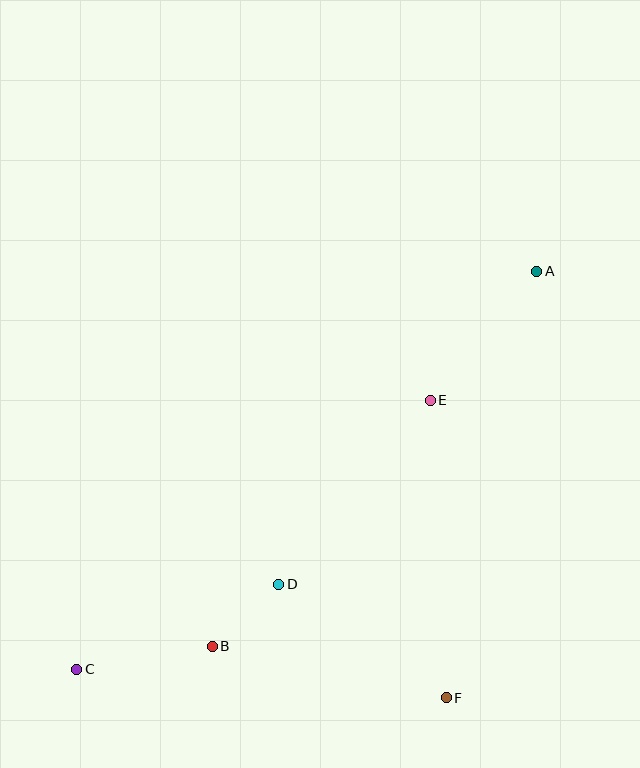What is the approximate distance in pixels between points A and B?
The distance between A and B is approximately 496 pixels.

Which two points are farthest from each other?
Points A and C are farthest from each other.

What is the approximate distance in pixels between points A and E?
The distance between A and E is approximately 167 pixels.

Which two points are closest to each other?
Points B and D are closest to each other.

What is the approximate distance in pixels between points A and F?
The distance between A and F is approximately 436 pixels.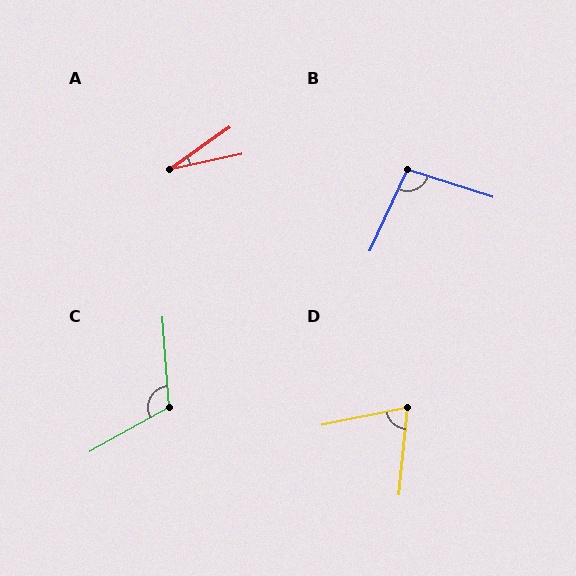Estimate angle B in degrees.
Approximately 97 degrees.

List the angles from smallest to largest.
A (23°), D (73°), B (97°), C (115°).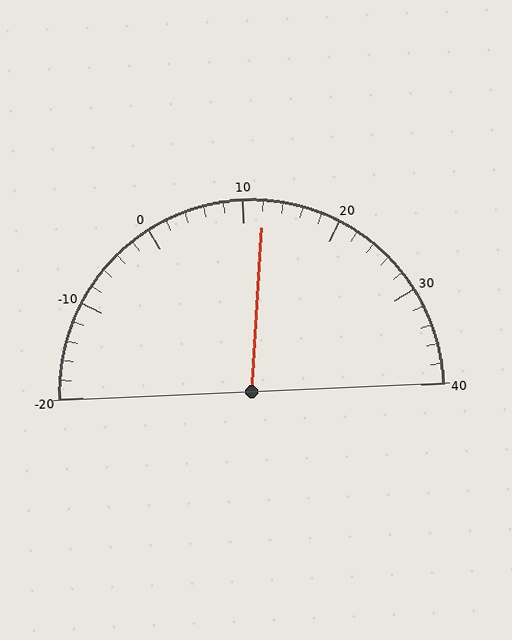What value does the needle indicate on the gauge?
The needle indicates approximately 12.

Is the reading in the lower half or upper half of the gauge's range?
The reading is in the upper half of the range (-20 to 40).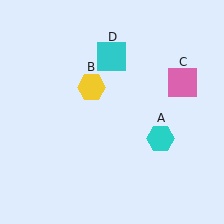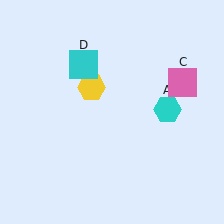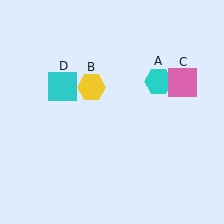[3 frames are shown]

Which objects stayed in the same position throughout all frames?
Yellow hexagon (object B) and pink square (object C) remained stationary.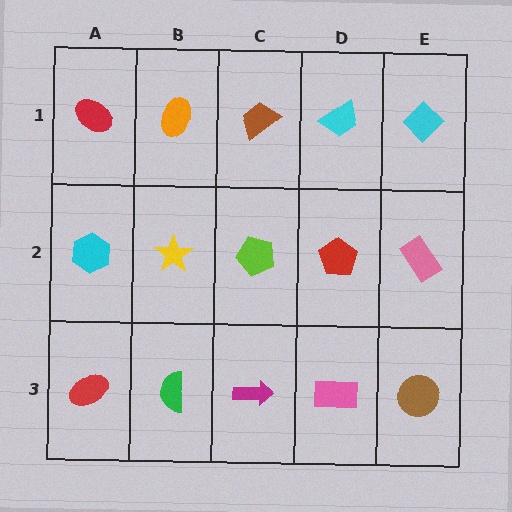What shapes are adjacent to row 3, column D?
A red pentagon (row 2, column D), a magenta arrow (row 3, column C), a brown circle (row 3, column E).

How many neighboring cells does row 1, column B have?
3.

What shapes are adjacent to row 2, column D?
A cyan trapezoid (row 1, column D), a pink rectangle (row 3, column D), a lime pentagon (row 2, column C), a pink rectangle (row 2, column E).